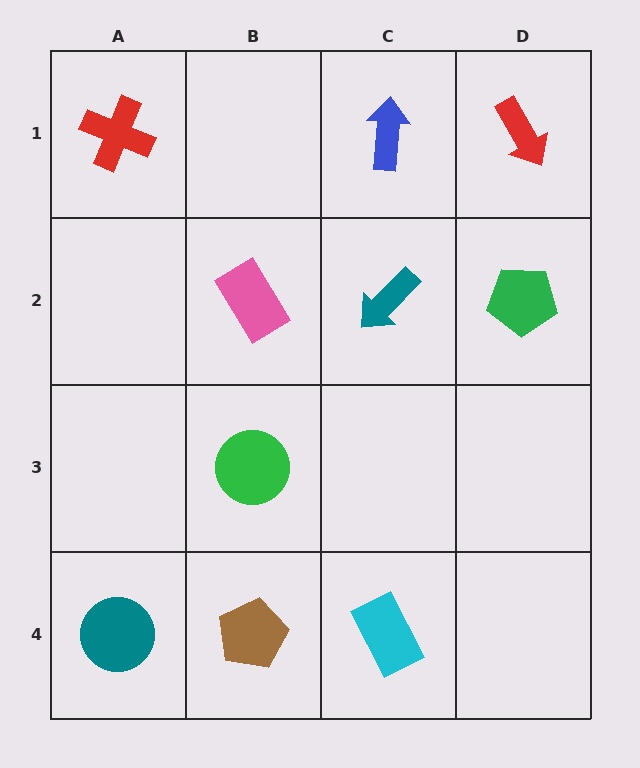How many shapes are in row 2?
3 shapes.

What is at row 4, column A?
A teal circle.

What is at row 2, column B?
A pink rectangle.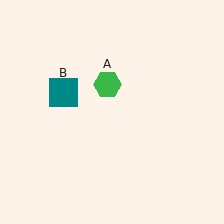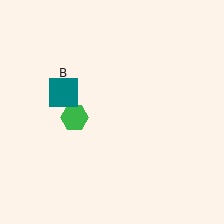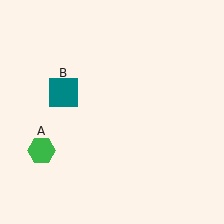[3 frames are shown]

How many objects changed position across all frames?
1 object changed position: green hexagon (object A).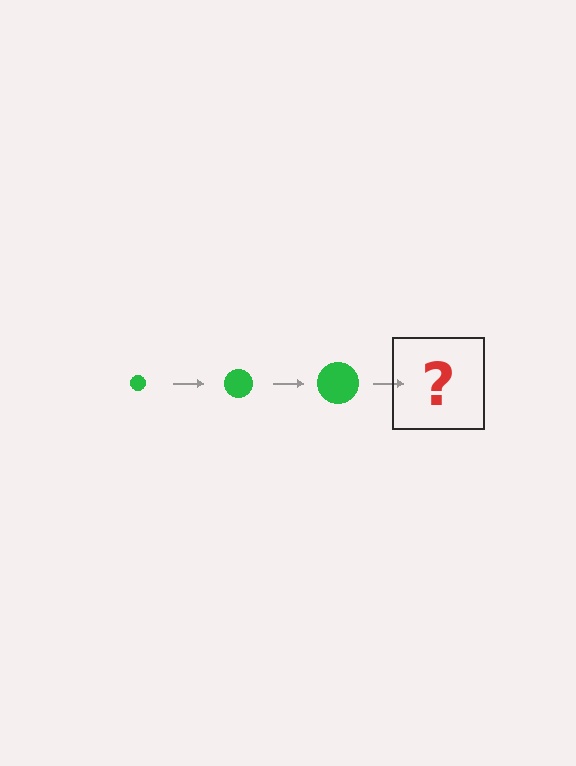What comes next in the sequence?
The next element should be a green circle, larger than the previous one.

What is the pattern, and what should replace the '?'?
The pattern is that the circle gets progressively larger each step. The '?' should be a green circle, larger than the previous one.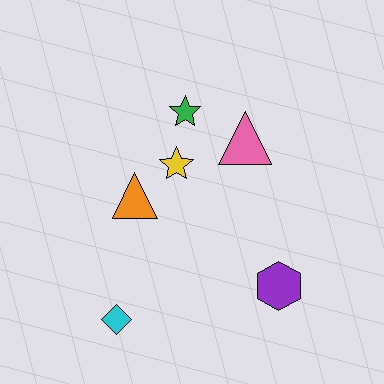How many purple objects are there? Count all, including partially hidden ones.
There is 1 purple object.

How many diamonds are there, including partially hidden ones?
There is 1 diamond.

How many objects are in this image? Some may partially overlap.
There are 6 objects.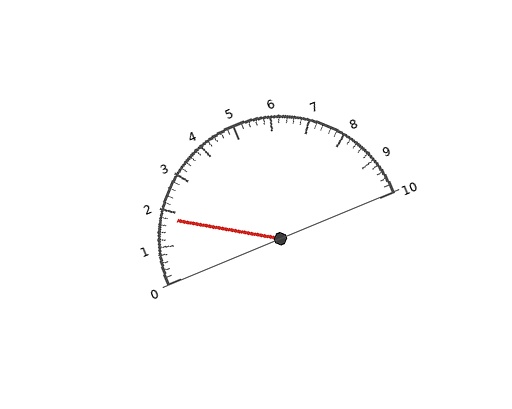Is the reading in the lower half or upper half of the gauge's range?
The reading is in the lower half of the range (0 to 10).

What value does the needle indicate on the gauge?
The needle indicates approximately 1.8.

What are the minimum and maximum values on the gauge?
The gauge ranges from 0 to 10.